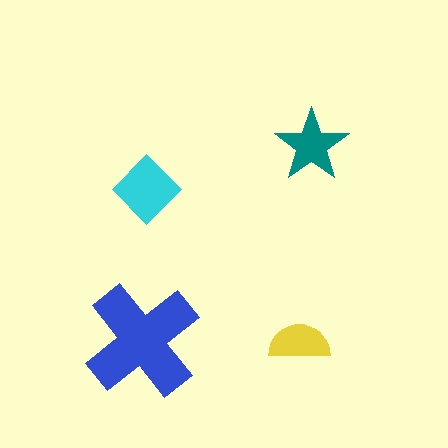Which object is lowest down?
The blue cross is bottommost.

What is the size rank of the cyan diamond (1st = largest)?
2nd.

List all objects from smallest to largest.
The yellow semicircle, the teal star, the cyan diamond, the blue cross.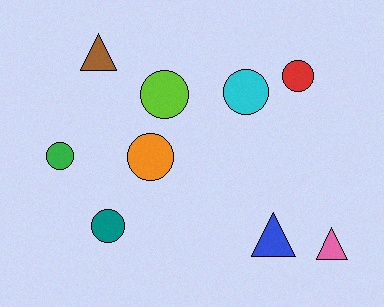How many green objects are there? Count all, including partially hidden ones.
There is 1 green object.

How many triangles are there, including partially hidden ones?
There are 3 triangles.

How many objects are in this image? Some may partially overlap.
There are 9 objects.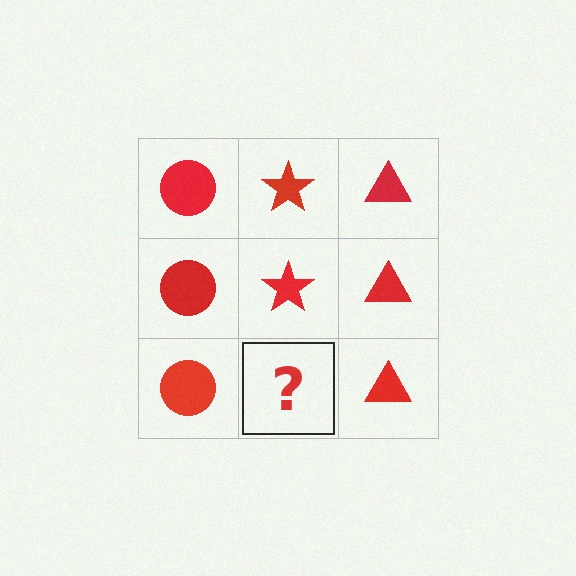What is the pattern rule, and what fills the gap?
The rule is that each column has a consistent shape. The gap should be filled with a red star.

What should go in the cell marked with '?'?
The missing cell should contain a red star.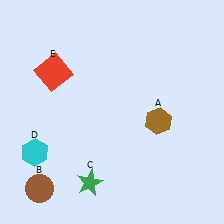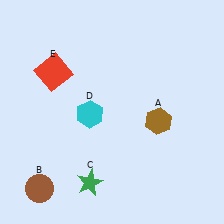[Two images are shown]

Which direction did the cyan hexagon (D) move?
The cyan hexagon (D) moved right.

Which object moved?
The cyan hexagon (D) moved right.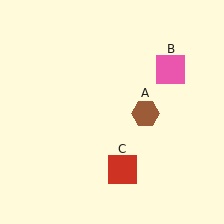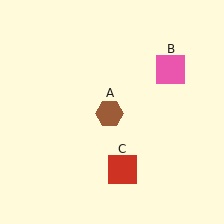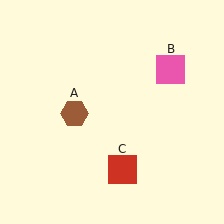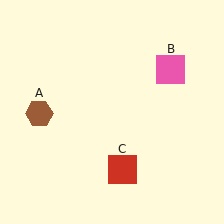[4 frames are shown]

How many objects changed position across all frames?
1 object changed position: brown hexagon (object A).